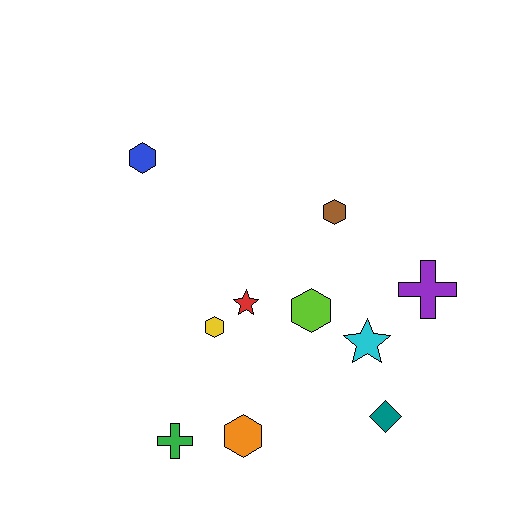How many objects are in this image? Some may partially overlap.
There are 10 objects.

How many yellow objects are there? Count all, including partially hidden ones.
There is 1 yellow object.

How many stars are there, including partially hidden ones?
There are 2 stars.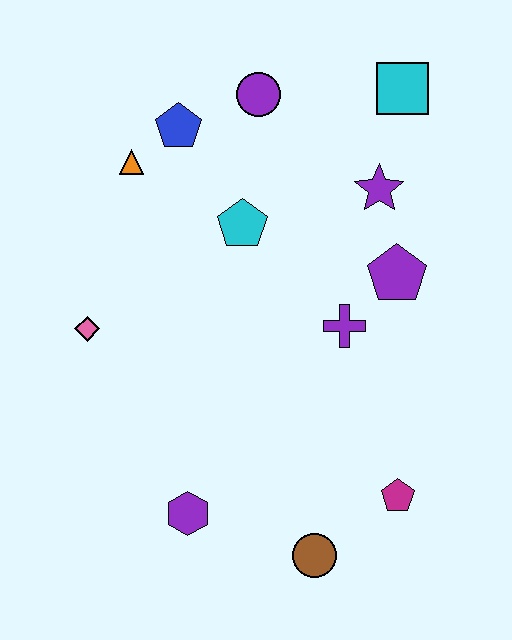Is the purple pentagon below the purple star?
Yes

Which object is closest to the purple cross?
The purple pentagon is closest to the purple cross.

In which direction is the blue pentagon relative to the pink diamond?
The blue pentagon is above the pink diamond.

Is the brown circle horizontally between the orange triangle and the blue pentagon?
No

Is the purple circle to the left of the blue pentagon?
No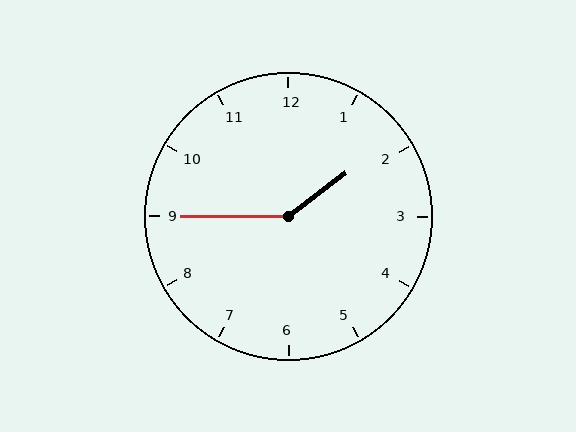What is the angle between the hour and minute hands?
Approximately 142 degrees.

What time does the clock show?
1:45.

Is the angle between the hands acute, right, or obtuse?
It is obtuse.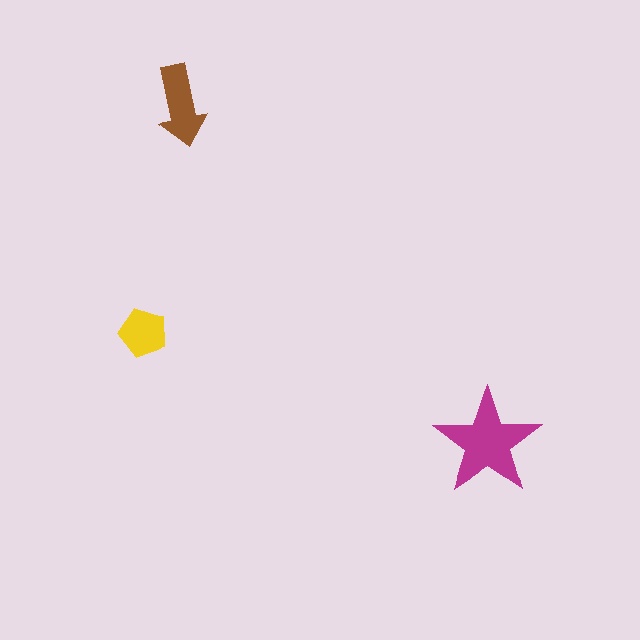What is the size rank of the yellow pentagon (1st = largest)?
3rd.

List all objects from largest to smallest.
The magenta star, the brown arrow, the yellow pentagon.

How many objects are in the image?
There are 3 objects in the image.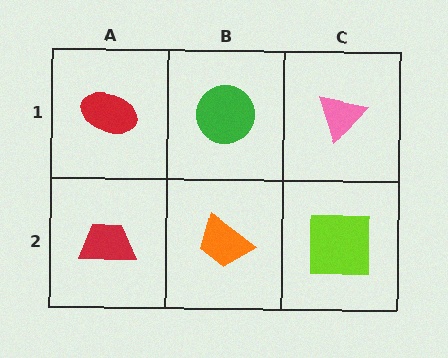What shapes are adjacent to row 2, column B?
A green circle (row 1, column B), a red trapezoid (row 2, column A), a lime square (row 2, column C).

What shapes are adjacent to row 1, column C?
A lime square (row 2, column C), a green circle (row 1, column B).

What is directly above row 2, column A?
A red ellipse.